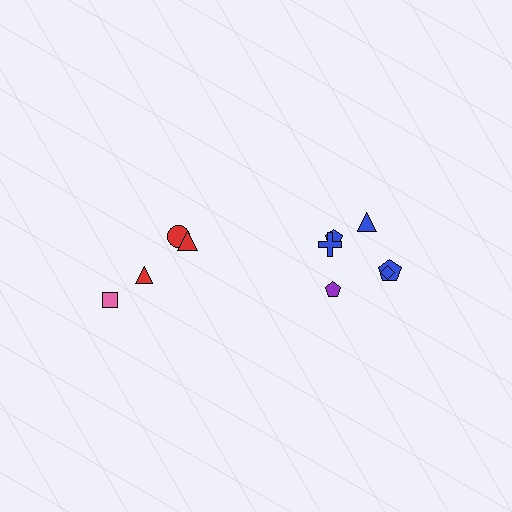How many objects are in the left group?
There are 4 objects.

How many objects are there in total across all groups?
There are 10 objects.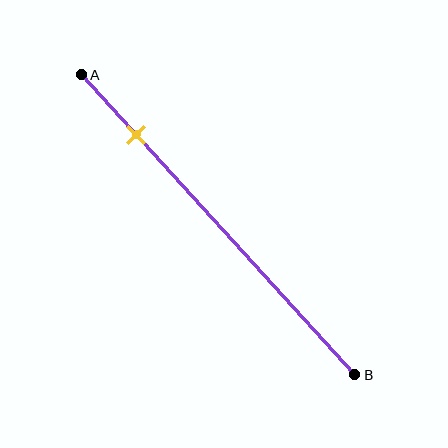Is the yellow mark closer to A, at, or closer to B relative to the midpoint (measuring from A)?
The yellow mark is closer to point A than the midpoint of segment AB.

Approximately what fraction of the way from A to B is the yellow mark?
The yellow mark is approximately 20% of the way from A to B.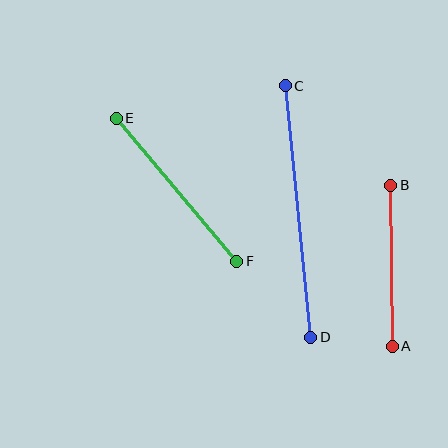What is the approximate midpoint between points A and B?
The midpoint is at approximately (391, 266) pixels.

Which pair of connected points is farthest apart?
Points C and D are farthest apart.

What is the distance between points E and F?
The distance is approximately 187 pixels.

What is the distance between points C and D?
The distance is approximately 253 pixels.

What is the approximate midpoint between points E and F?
The midpoint is at approximately (176, 190) pixels.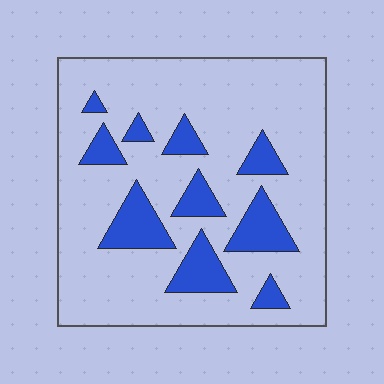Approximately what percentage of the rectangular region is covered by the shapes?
Approximately 20%.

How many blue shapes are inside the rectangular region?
10.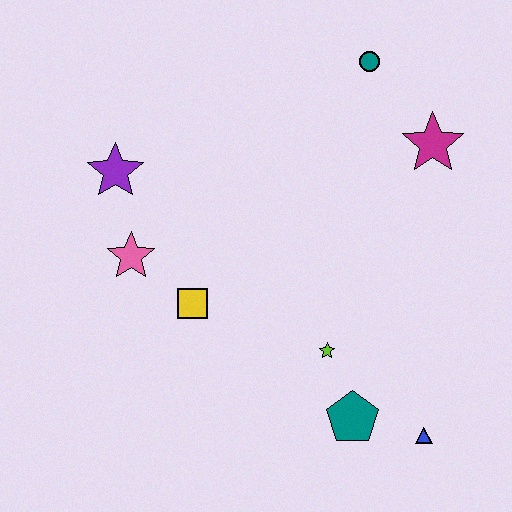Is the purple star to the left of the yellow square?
Yes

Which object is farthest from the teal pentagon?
The teal circle is farthest from the teal pentagon.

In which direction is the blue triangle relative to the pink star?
The blue triangle is to the right of the pink star.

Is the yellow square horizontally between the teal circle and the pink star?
Yes